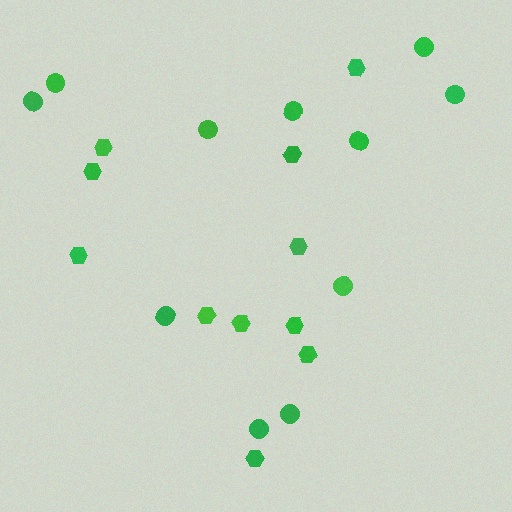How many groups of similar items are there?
There are 2 groups: one group of circles (11) and one group of hexagons (11).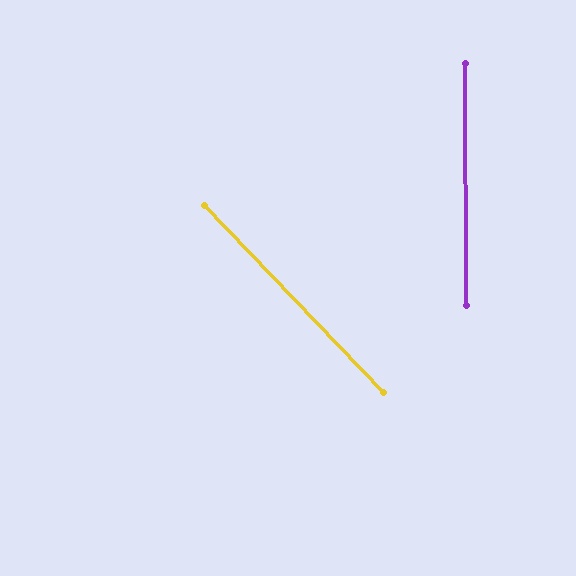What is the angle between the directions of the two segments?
Approximately 44 degrees.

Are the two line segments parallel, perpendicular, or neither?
Neither parallel nor perpendicular — they differ by about 44°.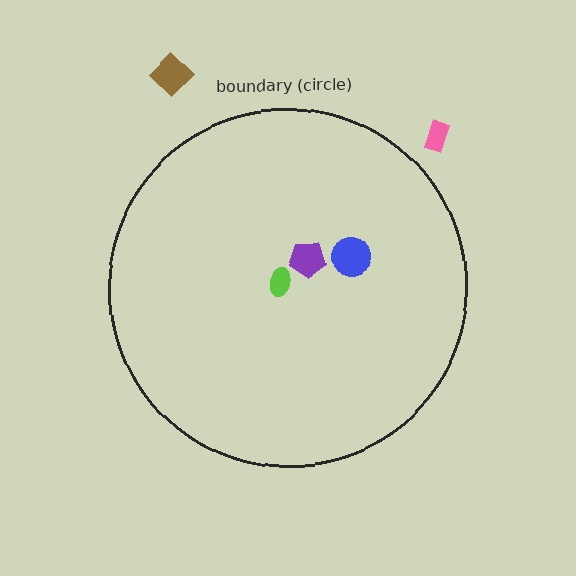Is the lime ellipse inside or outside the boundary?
Inside.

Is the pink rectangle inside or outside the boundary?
Outside.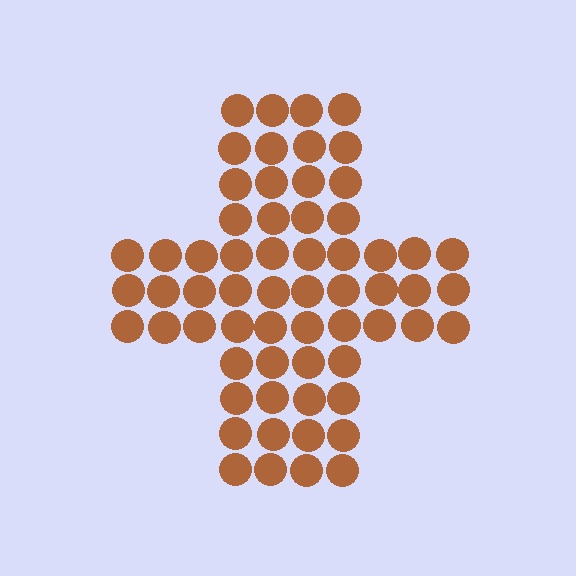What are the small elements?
The small elements are circles.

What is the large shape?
The large shape is a cross.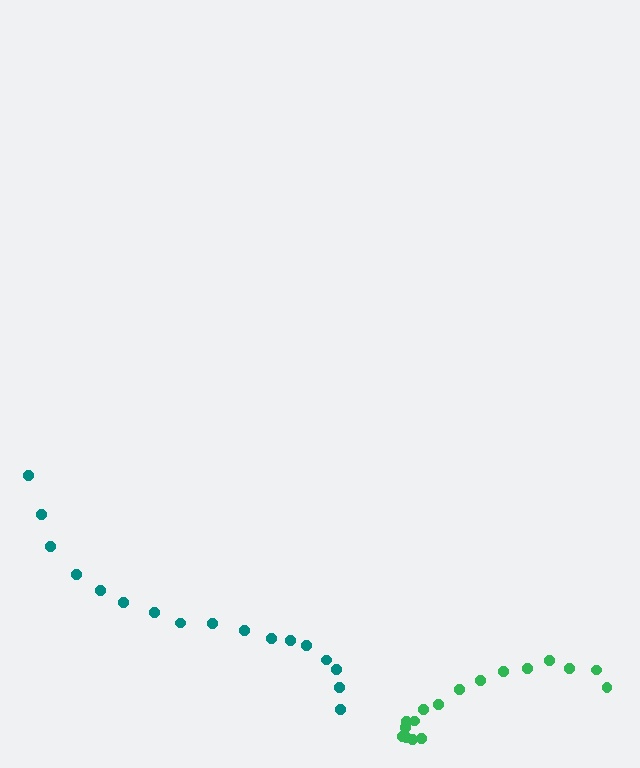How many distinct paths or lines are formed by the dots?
There are 2 distinct paths.